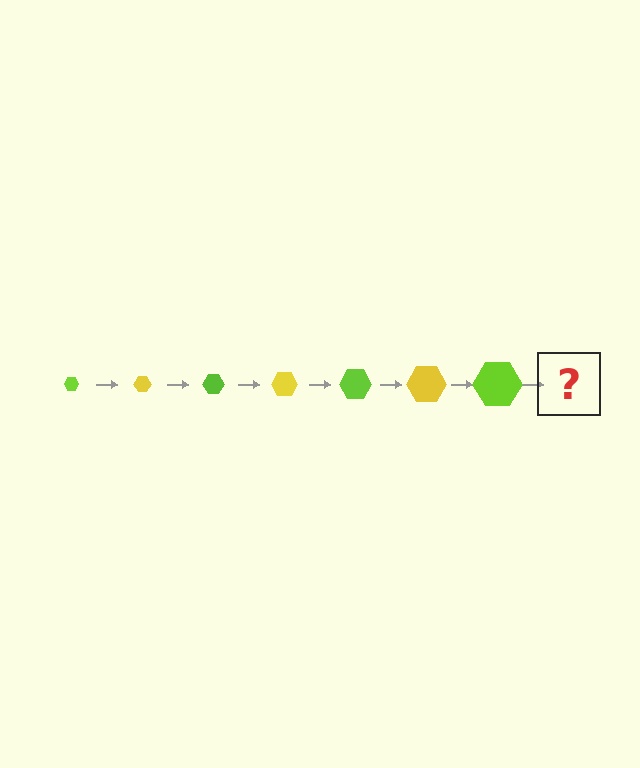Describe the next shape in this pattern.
It should be a yellow hexagon, larger than the previous one.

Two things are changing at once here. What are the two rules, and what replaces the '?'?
The two rules are that the hexagon grows larger each step and the color cycles through lime and yellow. The '?' should be a yellow hexagon, larger than the previous one.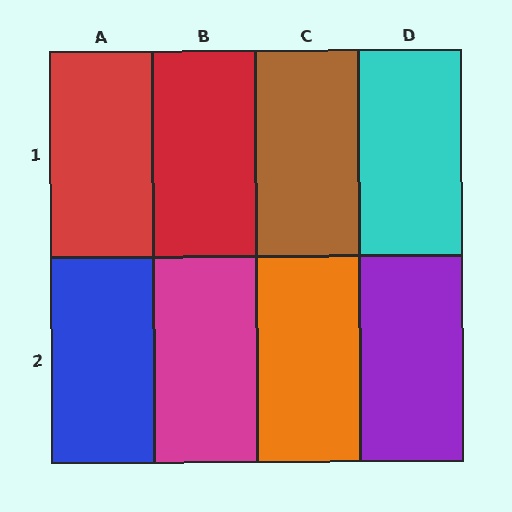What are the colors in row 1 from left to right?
Red, red, brown, cyan.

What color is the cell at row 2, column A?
Blue.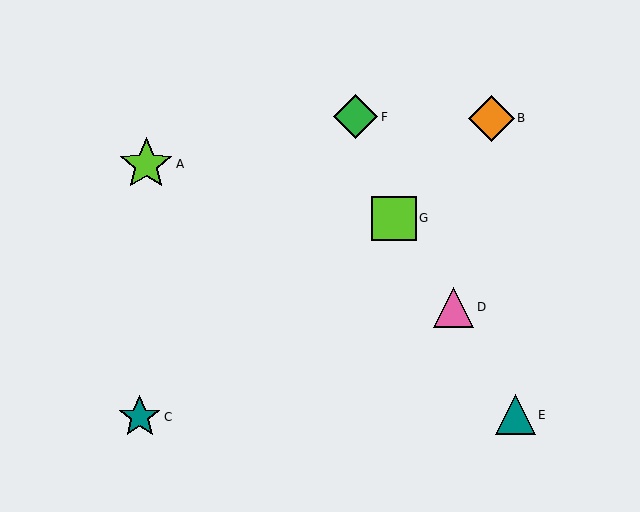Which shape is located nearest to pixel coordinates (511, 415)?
The teal triangle (labeled E) at (515, 415) is nearest to that location.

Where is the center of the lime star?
The center of the lime star is at (146, 164).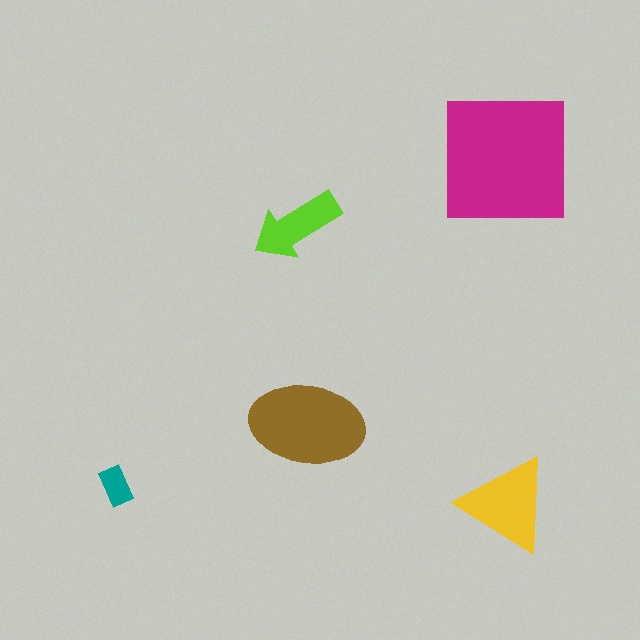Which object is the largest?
The magenta square.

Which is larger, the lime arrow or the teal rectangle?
The lime arrow.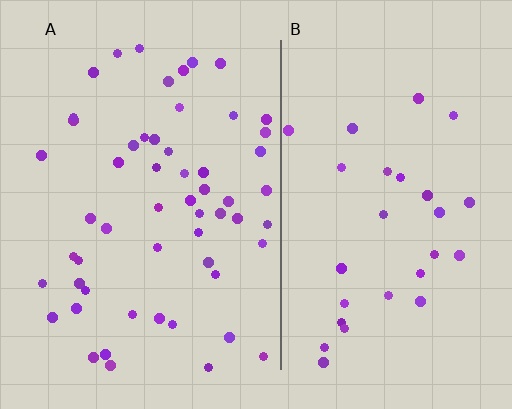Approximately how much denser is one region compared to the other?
Approximately 2.0× — region A over region B.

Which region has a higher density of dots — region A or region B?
A (the left).